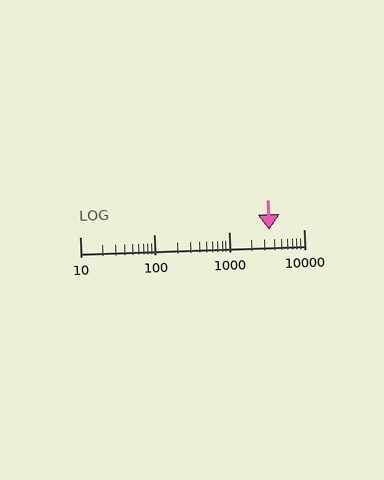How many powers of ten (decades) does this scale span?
The scale spans 3 decades, from 10 to 10000.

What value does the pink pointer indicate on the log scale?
The pointer indicates approximately 3500.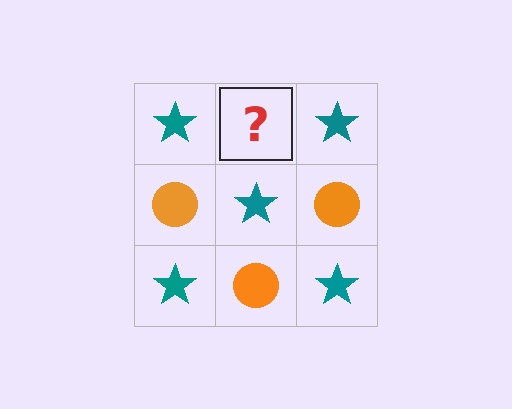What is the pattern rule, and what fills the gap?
The rule is that it alternates teal star and orange circle in a checkerboard pattern. The gap should be filled with an orange circle.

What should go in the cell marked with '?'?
The missing cell should contain an orange circle.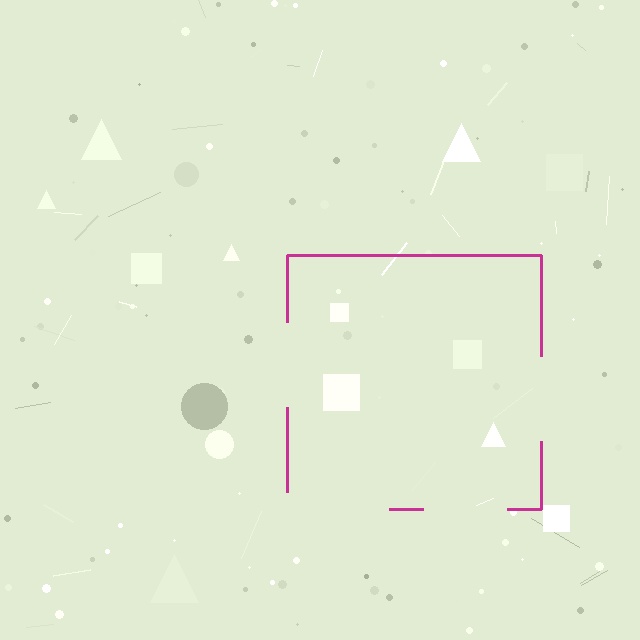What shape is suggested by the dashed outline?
The dashed outline suggests a square.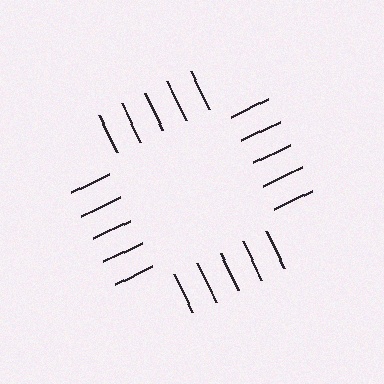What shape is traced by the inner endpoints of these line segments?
An illusory square — the line segments terminate on its edges but no continuous stroke is drawn.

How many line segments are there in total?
20 — 5 along each of the 4 edges.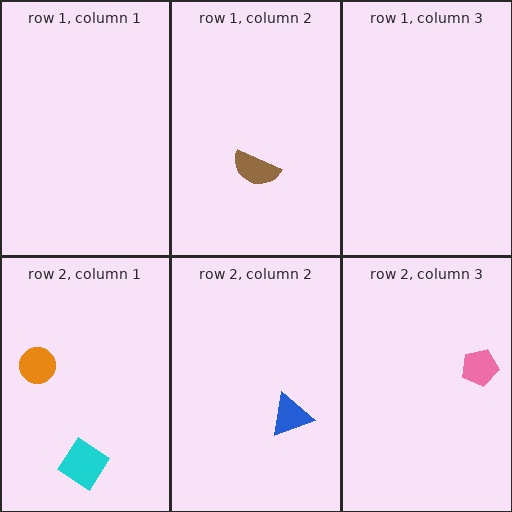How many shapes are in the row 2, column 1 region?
2.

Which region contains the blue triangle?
The row 2, column 2 region.